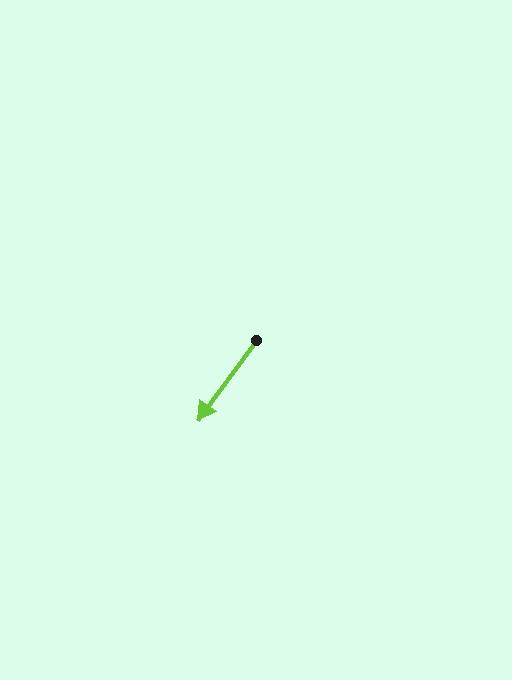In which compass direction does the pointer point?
Southwest.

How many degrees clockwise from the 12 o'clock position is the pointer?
Approximately 216 degrees.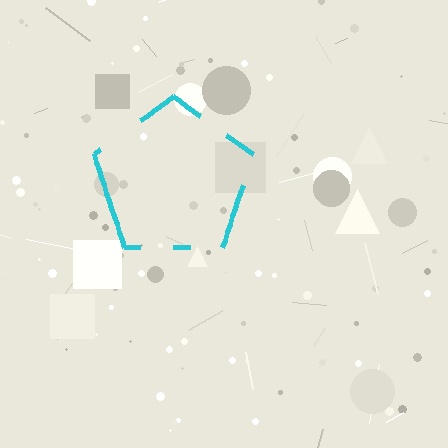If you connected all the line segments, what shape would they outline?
They would outline a pentagon.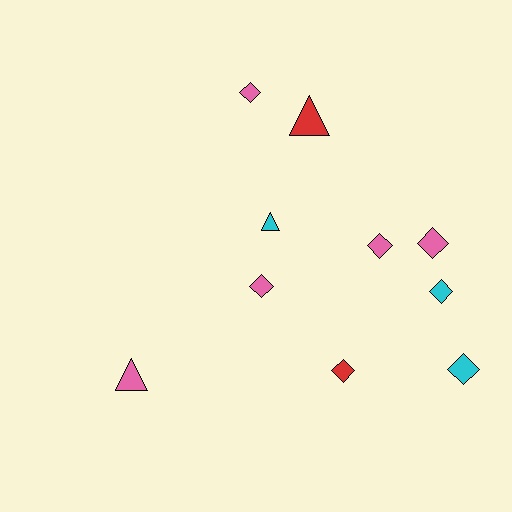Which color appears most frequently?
Pink, with 5 objects.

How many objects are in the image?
There are 10 objects.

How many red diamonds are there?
There is 1 red diamond.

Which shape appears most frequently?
Diamond, with 7 objects.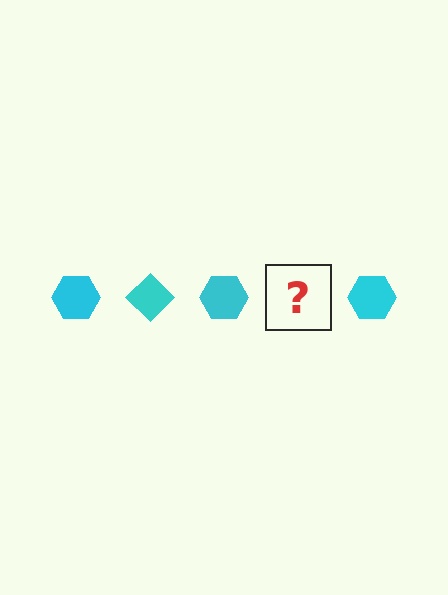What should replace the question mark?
The question mark should be replaced with a cyan diamond.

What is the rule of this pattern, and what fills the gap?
The rule is that the pattern cycles through hexagon, diamond shapes in cyan. The gap should be filled with a cyan diamond.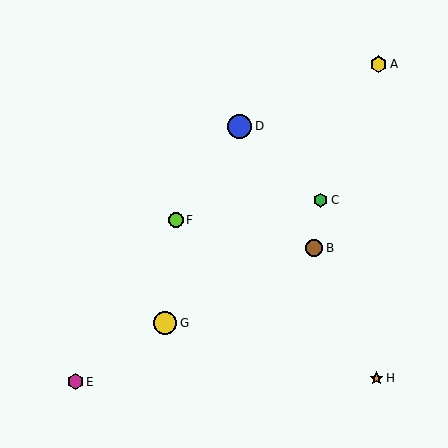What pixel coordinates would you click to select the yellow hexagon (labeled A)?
Click at (378, 64) to select the yellow hexagon A.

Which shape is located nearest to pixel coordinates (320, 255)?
The brown circle (labeled B) at (314, 248) is nearest to that location.